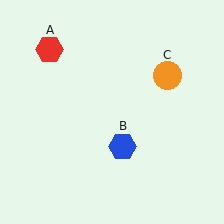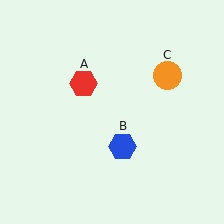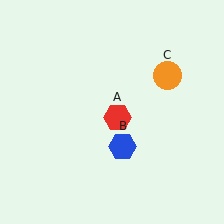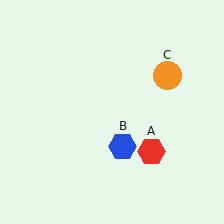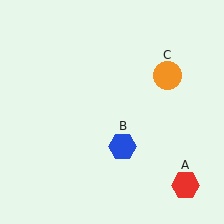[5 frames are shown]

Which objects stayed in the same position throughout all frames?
Blue hexagon (object B) and orange circle (object C) remained stationary.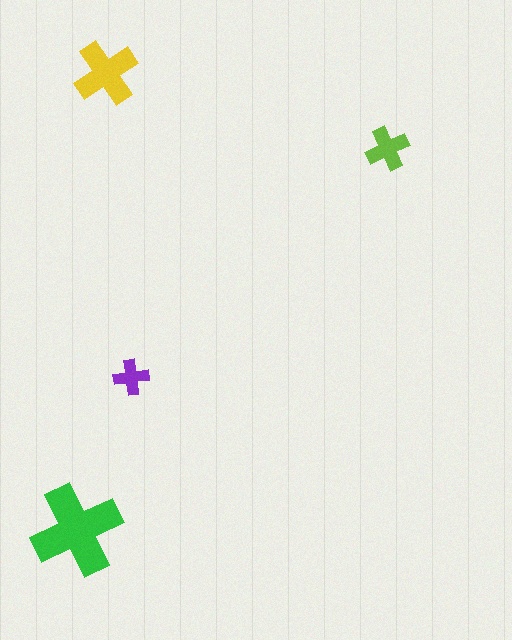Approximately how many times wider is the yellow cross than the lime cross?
About 1.5 times wider.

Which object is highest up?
The yellow cross is topmost.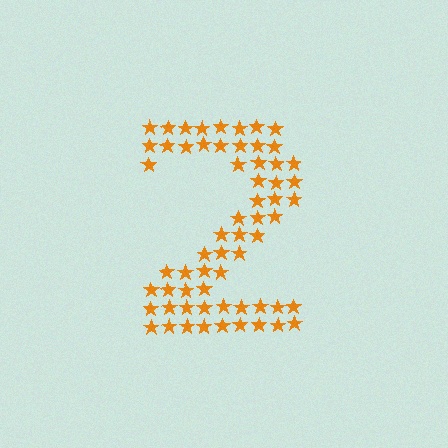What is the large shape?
The large shape is the digit 2.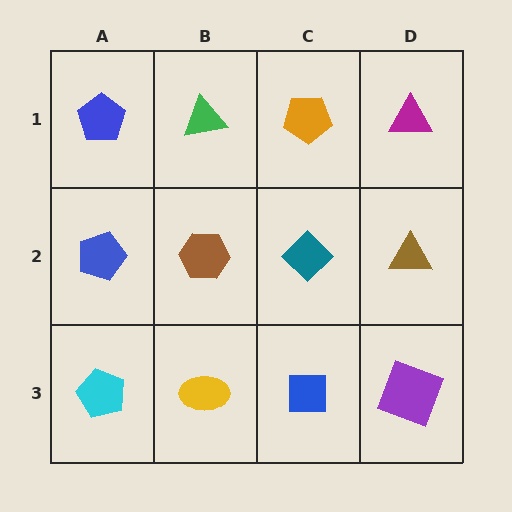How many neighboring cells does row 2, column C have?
4.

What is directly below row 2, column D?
A purple square.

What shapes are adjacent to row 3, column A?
A blue pentagon (row 2, column A), a yellow ellipse (row 3, column B).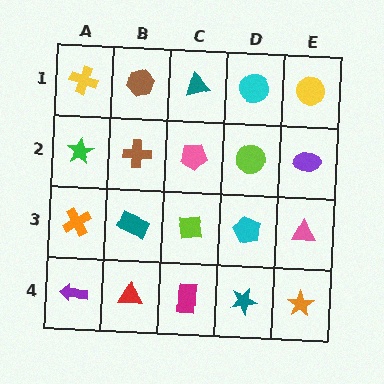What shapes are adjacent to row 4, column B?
A teal rectangle (row 3, column B), a purple arrow (row 4, column A), a magenta rectangle (row 4, column C).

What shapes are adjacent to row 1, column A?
A green star (row 2, column A), a brown hexagon (row 1, column B).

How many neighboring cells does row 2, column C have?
4.